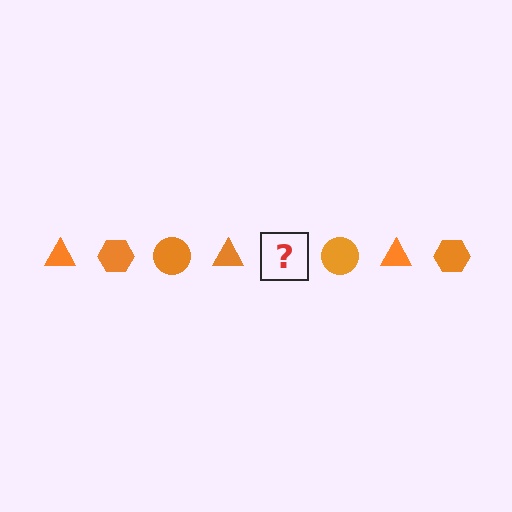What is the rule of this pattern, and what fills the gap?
The rule is that the pattern cycles through triangle, hexagon, circle shapes in orange. The gap should be filled with an orange hexagon.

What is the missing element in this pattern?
The missing element is an orange hexagon.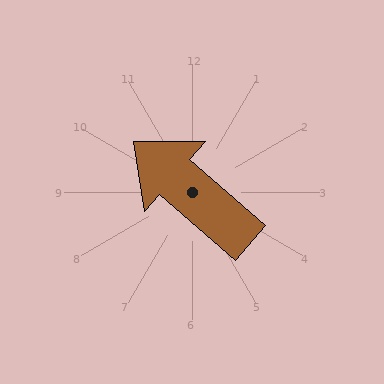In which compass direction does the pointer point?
Northwest.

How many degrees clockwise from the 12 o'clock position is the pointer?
Approximately 311 degrees.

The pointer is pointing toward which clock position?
Roughly 10 o'clock.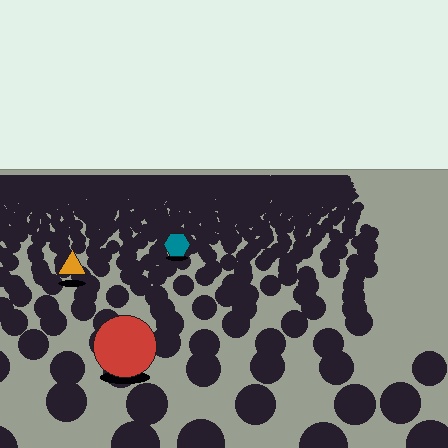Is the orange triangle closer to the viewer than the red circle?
No. The red circle is closer — you can tell from the texture gradient: the ground texture is coarser near it.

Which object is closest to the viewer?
The red circle is closest. The texture marks near it are larger and more spread out.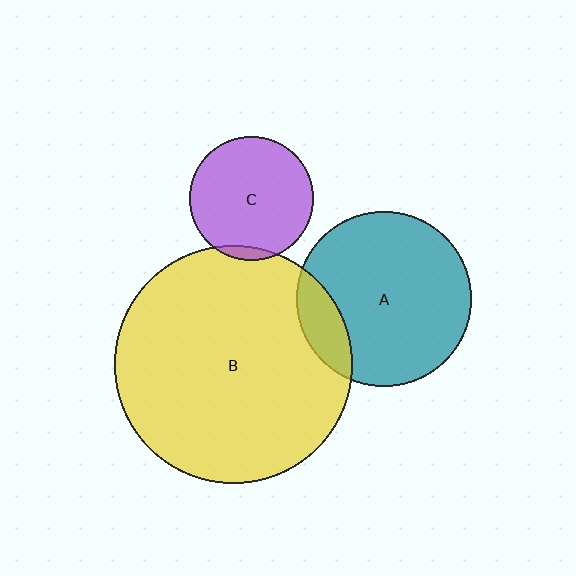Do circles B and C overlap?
Yes.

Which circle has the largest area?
Circle B (yellow).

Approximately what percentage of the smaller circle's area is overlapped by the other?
Approximately 5%.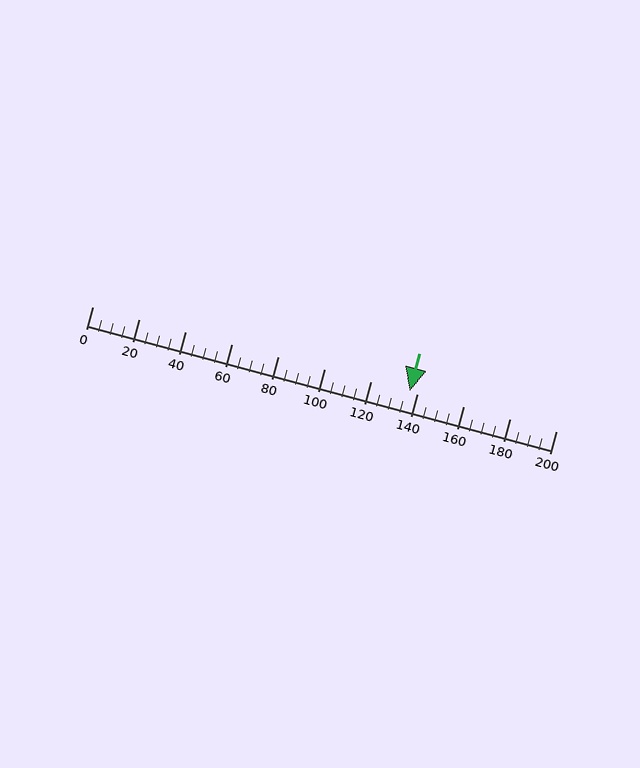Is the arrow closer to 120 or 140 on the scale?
The arrow is closer to 140.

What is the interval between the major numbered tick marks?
The major tick marks are spaced 20 units apart.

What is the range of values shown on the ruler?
The ruler shows values from 0 to 200.